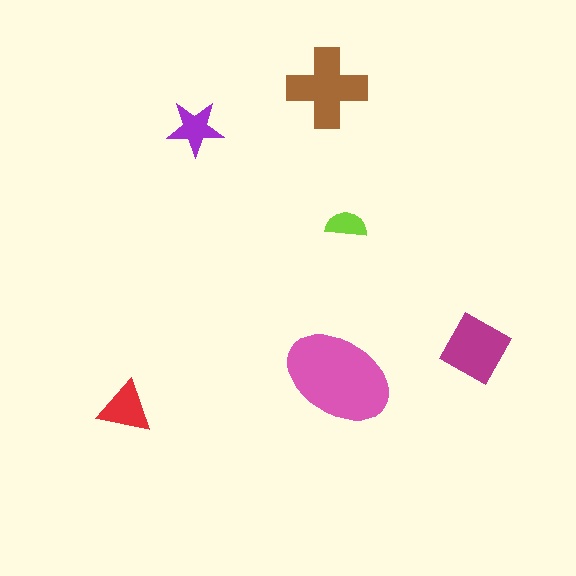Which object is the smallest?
The lime semicircle.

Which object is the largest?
The pink ellipse.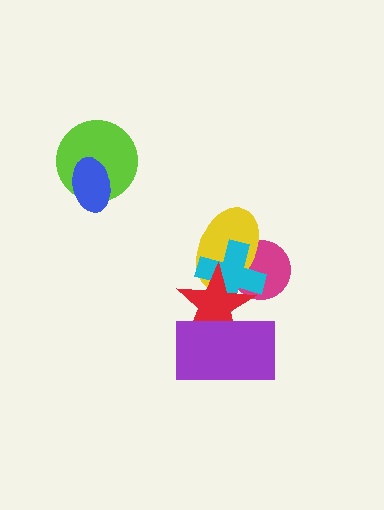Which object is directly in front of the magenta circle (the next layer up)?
The yellow ellipse is directly in front of the magenta circle.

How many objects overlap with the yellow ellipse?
3 objects overlap with the yellow ellipse.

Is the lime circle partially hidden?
Yes, it is partially covered by another shape.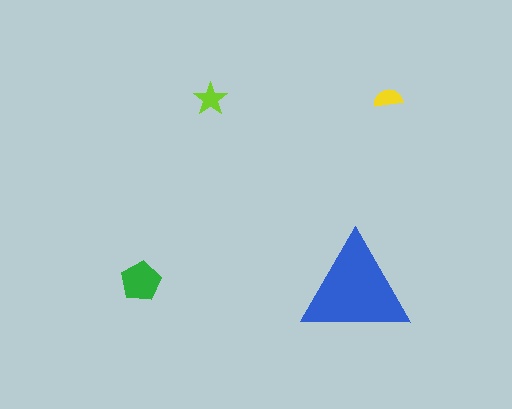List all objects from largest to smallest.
The blue triangle, the green pentagon, the lime star, the yellow semicircle.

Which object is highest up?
The yellow semicircle is topmost.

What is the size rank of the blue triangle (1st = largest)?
1st.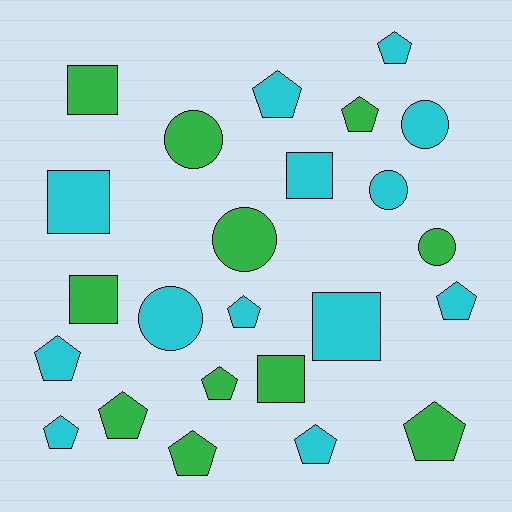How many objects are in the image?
There are 24 objects.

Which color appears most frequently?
Cyan, with 13 objects.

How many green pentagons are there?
There are 5 green pentagons.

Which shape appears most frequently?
Pentagon, with 12 objects.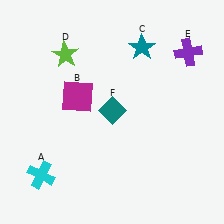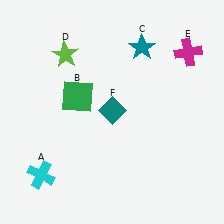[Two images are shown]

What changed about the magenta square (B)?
In Image 1, B is magenta. In Image 2, it changed to green.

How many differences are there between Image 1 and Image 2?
There are 2 differences between the two images.